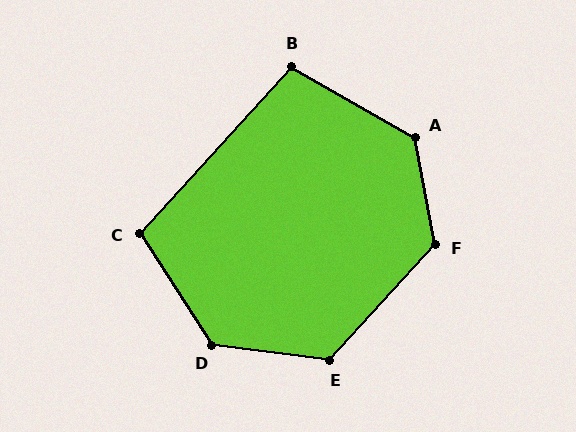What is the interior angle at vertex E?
Approximately 125 degrees (obtuse).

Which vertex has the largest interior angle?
D, at approximately 130 degrees.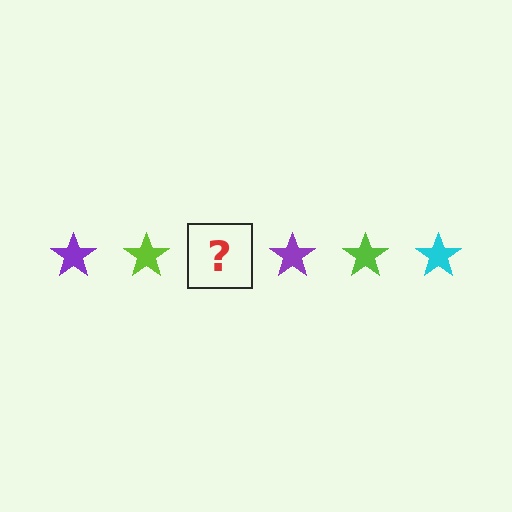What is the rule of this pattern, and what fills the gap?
The rule is that the pattern cycles through purple, lime, cyan stars. The gap should be filled with a cyan star.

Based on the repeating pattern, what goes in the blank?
The blank should be a cyan star.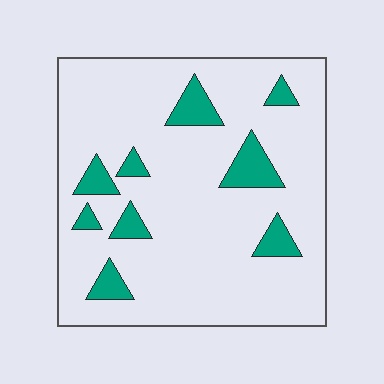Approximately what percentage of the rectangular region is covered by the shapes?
Approximately 15%.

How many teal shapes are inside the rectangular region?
9.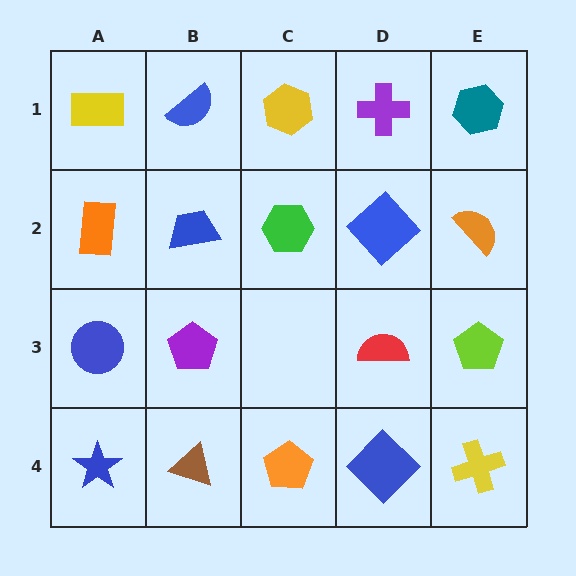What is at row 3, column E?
A lime pentagon.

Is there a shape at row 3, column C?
No, that cell is empty.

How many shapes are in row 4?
5 shapes.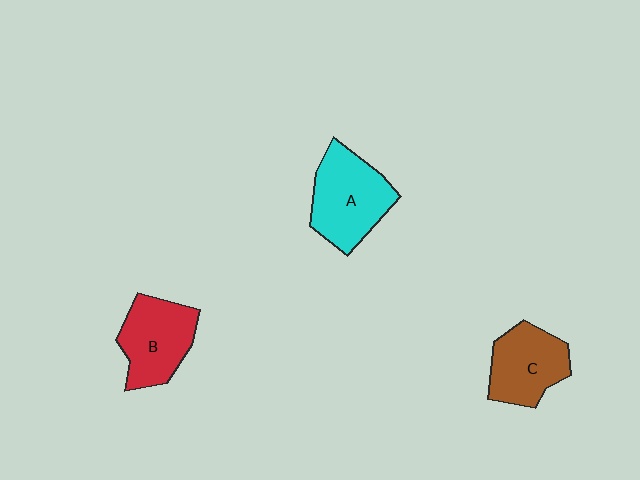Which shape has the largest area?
Shape A (cyan).